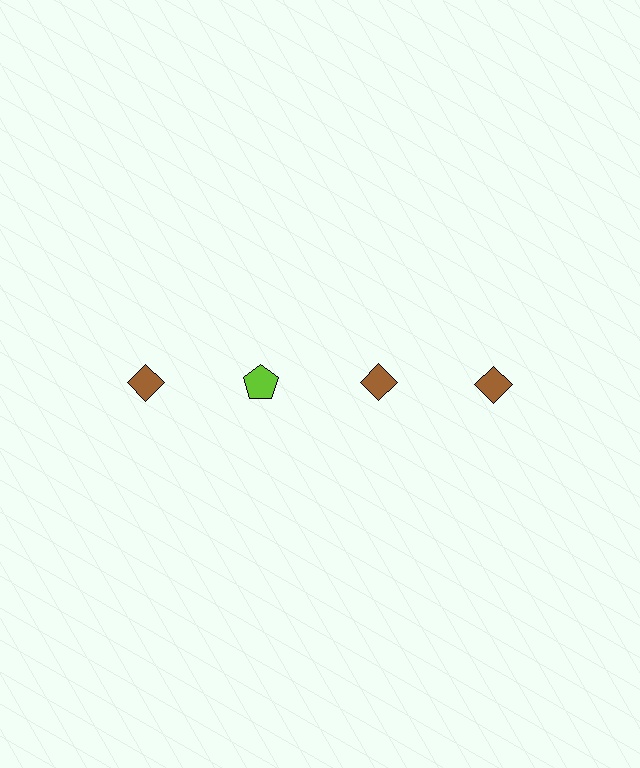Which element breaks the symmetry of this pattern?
The lime pentagon in the top row, second from left column breaks the symmetry. All other shapes are brown diamonds.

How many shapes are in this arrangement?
There are 4 shapes arranged in a grid pattern.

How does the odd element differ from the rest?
It differs in both color (lime instead of brown) and shape (pentagon instead of diamond).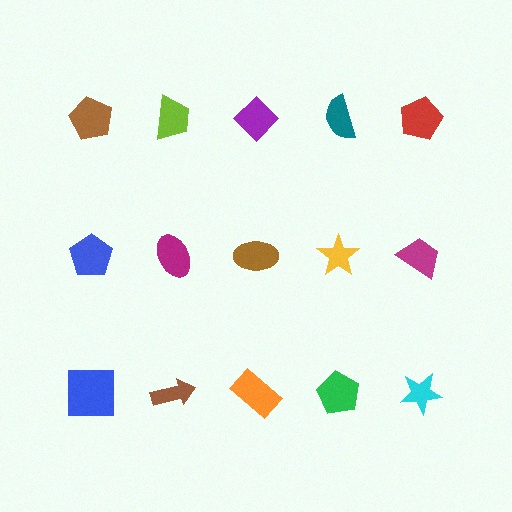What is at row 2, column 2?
A magenta ellipse.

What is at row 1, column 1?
A brown pentagon.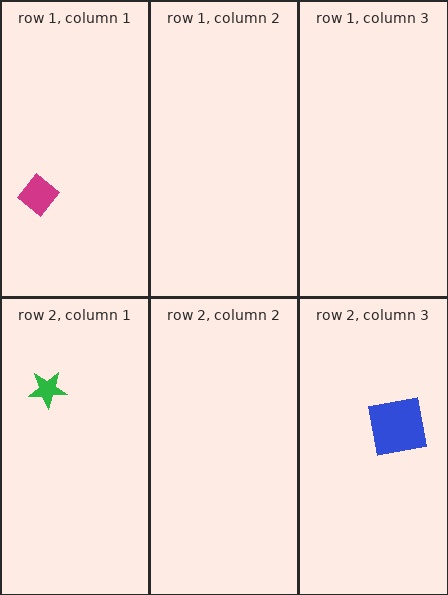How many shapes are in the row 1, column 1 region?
1.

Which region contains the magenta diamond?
The row 1, column 1 region.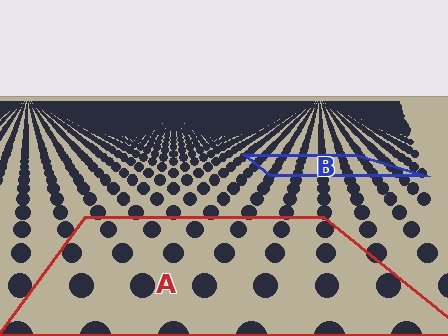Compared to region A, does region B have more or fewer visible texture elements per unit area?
Region B has more texture elements per unit area — they are packed more densely because it is farther away.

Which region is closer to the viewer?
Region A is closer. The texture elements there are larger and more spread out.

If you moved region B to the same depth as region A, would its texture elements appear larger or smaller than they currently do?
They would appear larger. At a closer depth, the same texture elements are projected at a bigger on-screen size.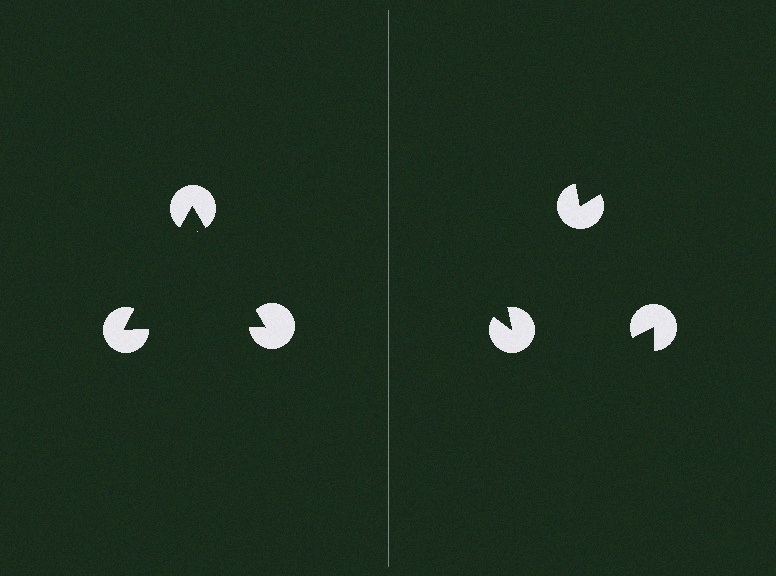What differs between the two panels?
The pac-man discs are positioned identically on both sides; only the wedge orientations differ. On the left they align to a triangle; on the right they are misaligned.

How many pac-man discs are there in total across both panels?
6 — 3 on each side.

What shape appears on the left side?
An illusory triangle.